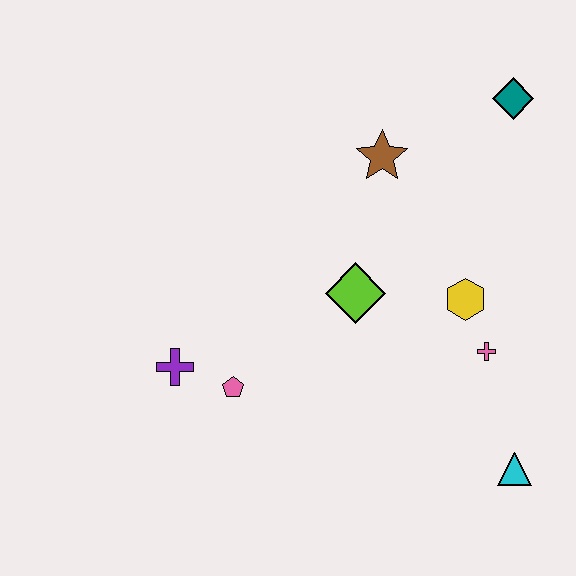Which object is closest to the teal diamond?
The brown star is closest to the teal diamond.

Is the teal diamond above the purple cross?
Yes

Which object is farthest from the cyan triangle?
The teal diamond is farthest from the cyan triangle.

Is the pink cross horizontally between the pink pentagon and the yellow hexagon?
No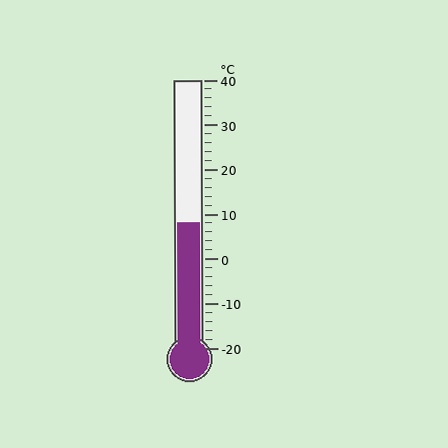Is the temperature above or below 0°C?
The temperature is above 0°C.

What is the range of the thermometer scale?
The thermometer scale ranges from -20°C to 40°C.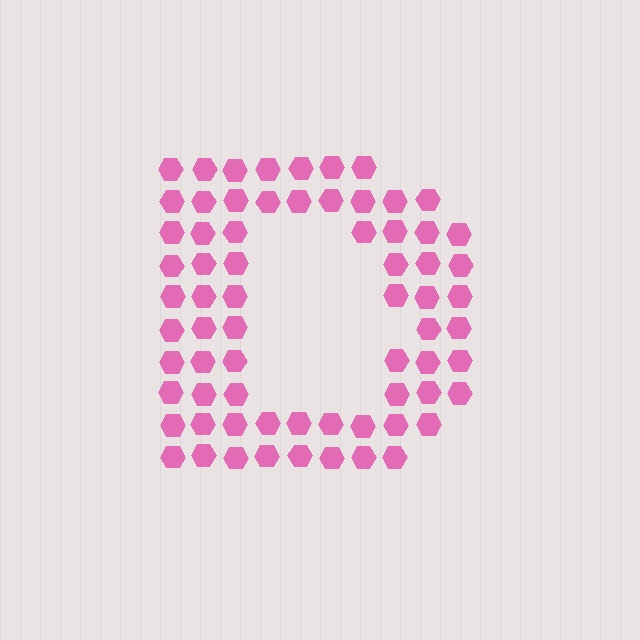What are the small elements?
The small elements are hexagons.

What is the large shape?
The large shape is the letter D.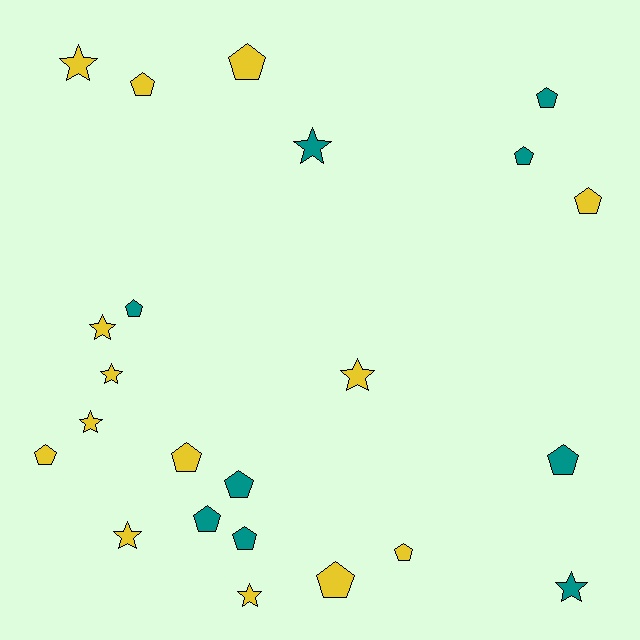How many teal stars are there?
There are 2 teal stars.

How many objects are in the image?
There are 23 objects.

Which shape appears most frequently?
Pentagon, with 14 objects.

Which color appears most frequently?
Yellow, with 14 objects.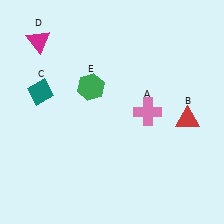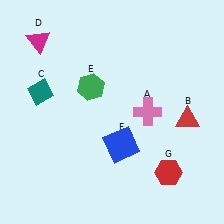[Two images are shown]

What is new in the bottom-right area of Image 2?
A red hexagon (G) was added in the bottom-right area of Image 2.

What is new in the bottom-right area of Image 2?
A blue square (F) was added in the bottom-right area of Image 2.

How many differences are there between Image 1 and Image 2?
There are 2 differences between the two images.